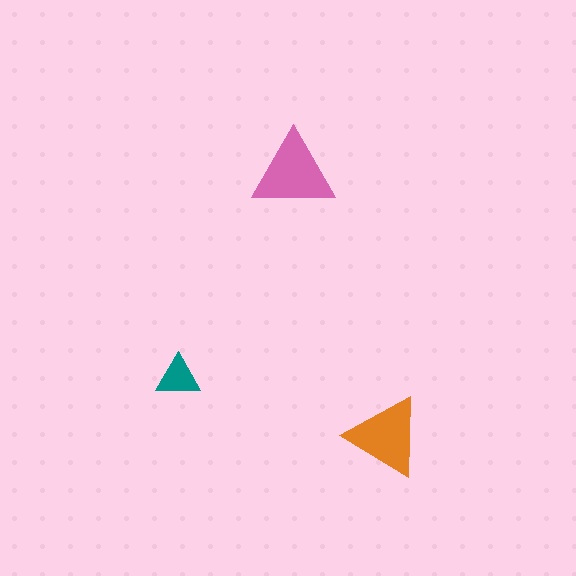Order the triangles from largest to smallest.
the pink one, the orange one, the teal one.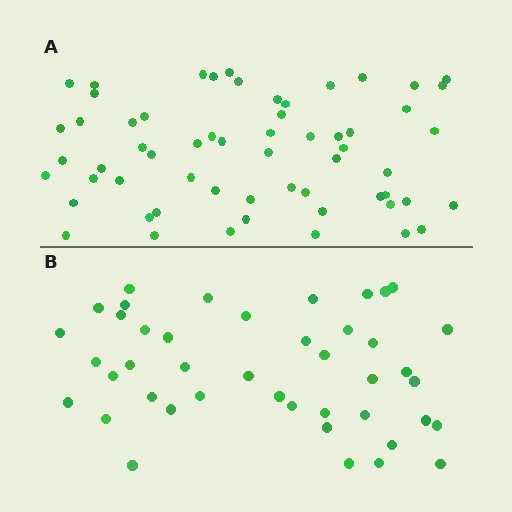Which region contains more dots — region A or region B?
Region A (the top region) has more dots.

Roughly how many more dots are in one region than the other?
Region A has approximately 15 more dots than region B.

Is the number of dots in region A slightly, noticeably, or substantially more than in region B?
Region A has noticeably more, but not dramatically so. The ratio is roughly 1.4 to 1.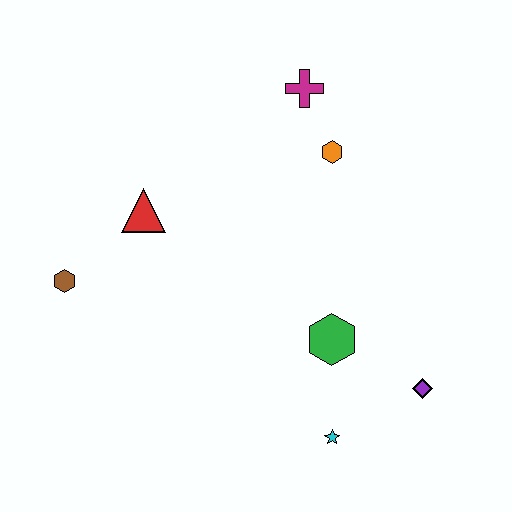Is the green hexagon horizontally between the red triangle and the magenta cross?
No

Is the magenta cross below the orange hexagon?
No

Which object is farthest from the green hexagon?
The brown hexagon is farthest from the green hexagon.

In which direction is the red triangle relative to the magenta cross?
The red triangle is to the left of the magenta cross.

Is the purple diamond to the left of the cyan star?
No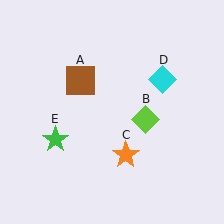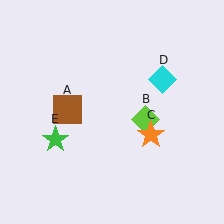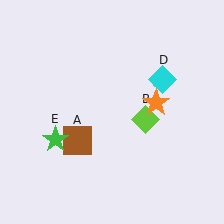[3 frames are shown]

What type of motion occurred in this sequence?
The brown square (object A), orange star (object C) rotated counterclockwise around the center of the scene.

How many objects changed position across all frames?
2 objects changed position: brown square (object A), orange star (object C).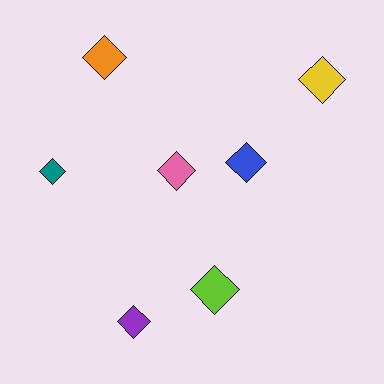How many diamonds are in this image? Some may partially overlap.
There are 7 diamonds.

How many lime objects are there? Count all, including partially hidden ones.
There is 1 lime object.